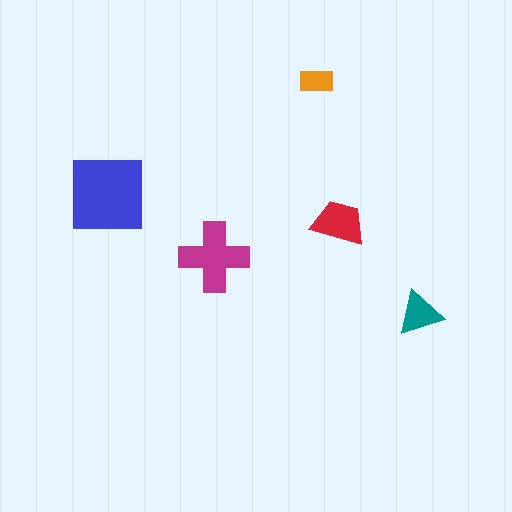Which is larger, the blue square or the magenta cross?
The blue square.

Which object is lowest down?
The teal triangle is bottommost.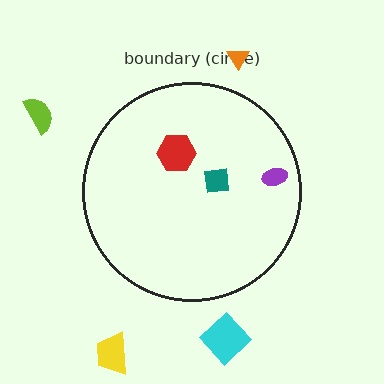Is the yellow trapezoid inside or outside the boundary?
Outside.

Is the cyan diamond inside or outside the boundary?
Outside.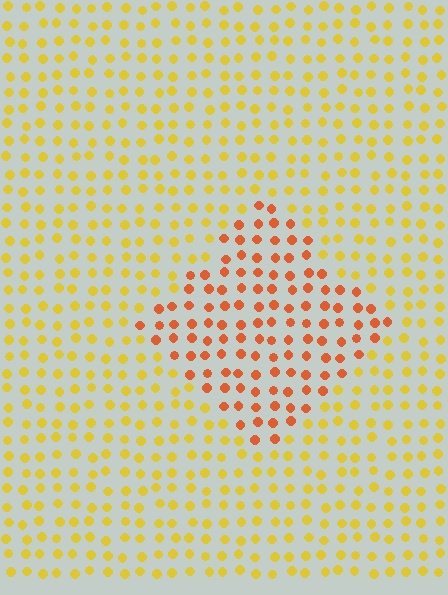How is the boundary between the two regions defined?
The boundary is defined purely by a slight shift in hue (about 37 degrees). Spacing, size, and orientation are identical on both sides.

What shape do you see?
I see a diamond.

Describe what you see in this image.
The image is filled with small yellow elements in a uniform arrangement. A diamond-shaped region is visible where the elements are tinted to a slightly different hue, forming a subtle color boundary.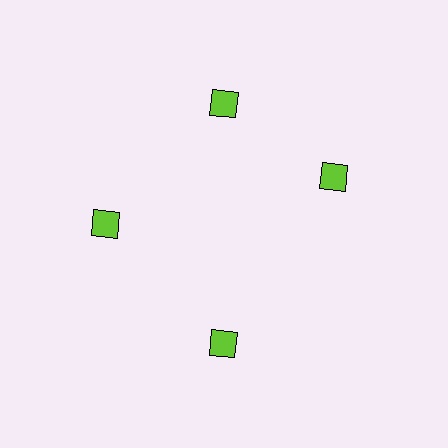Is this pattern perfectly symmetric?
No. The 4 lime squares are arranged in a ring, but one element near the 3 o'clock position is rotated out of alignment along the ring, breaking the 4-fold rotational symmetry.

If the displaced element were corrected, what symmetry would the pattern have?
It would have 4-fold rotational symmetry — the pattern would map onto itself every 90 degrees.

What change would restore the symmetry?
The symmetry would be restored by rotating it back into even spacing with its neighbors so that all 4 squares sit at equal angles and equal distance from the center.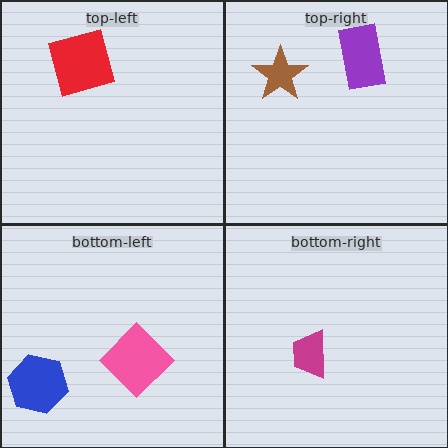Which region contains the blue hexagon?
The bottom-left region.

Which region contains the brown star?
The top-right region.